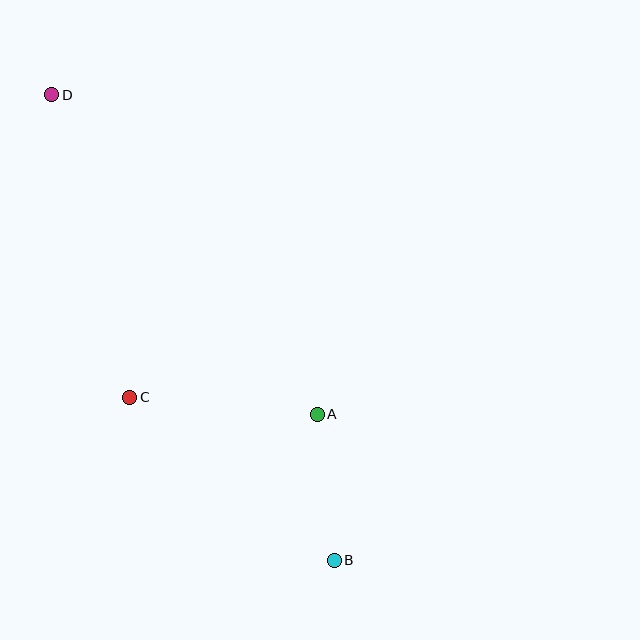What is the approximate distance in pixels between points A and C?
The distance between A and C is approximately 188 pixels.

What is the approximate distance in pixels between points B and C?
The distance between B and C is approximately 262 pixels.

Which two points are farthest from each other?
Points B and D are farthest from each other.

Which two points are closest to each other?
Points A and B are closest to each other.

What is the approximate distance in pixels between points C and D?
The distance between C and D is approximately 312 pixels.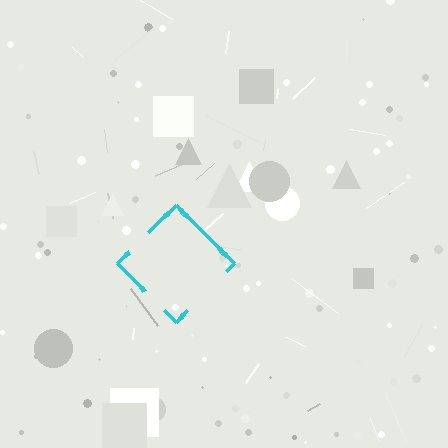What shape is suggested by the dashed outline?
The dashed outline suggests a diamond.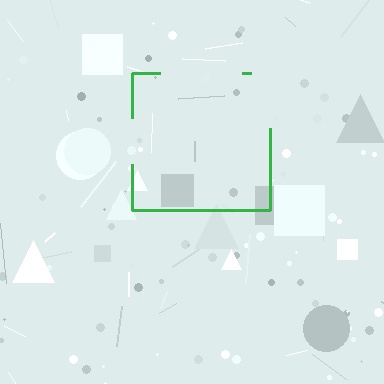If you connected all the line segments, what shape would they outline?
They would outline a square.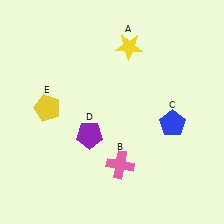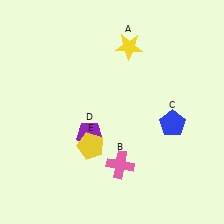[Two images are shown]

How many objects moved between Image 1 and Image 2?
1 object moved between the two images.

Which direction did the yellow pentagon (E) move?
The yellow pentagon (E) moved right.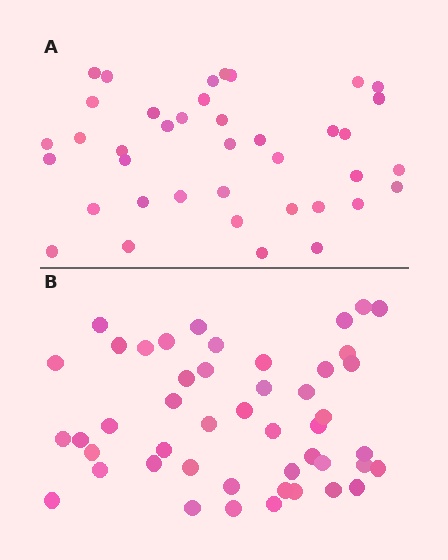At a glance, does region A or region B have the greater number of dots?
Region B (the bottom region) has more dots.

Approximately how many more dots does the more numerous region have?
Region B has roughly 8 or so more dots than region A.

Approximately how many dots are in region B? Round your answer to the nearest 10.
About 50 dots. (The exact count is 47, which rounds to 50.)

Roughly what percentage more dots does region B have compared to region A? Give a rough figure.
About 20% more.